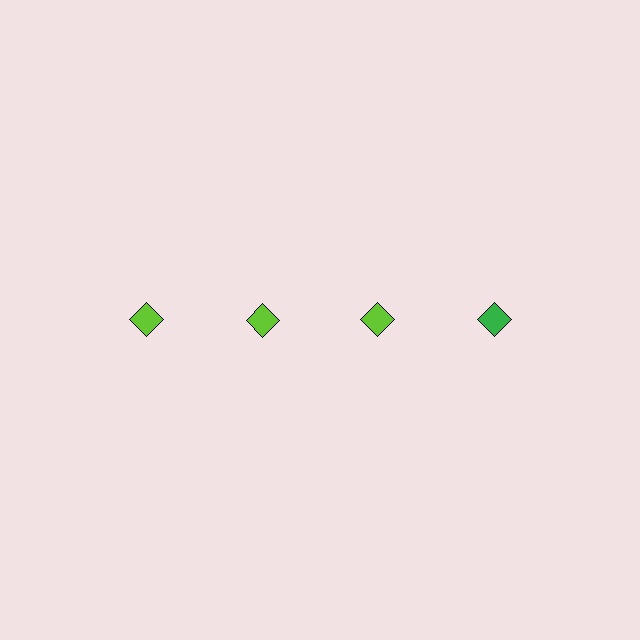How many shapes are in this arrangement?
There are 4 shapes arranged in a grid pattern.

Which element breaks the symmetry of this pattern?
The green diamond in the top row, second from right column breaks the symmetry. All other shapes are lime diamonds.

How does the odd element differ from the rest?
It has a different color: green instead of lime.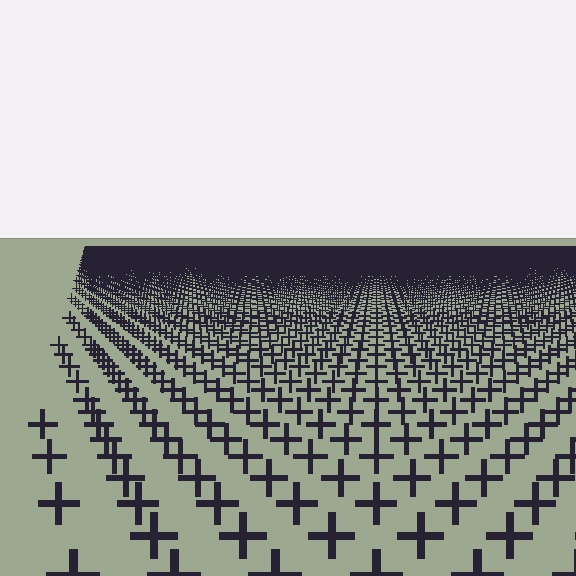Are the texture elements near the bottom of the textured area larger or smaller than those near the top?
Larger. Near the bottom, elements are closer to the viewer and appear at a bigger on-screen size.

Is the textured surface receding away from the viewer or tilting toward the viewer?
The surface is receding away from the viewer. Texture elements get smaller and denser toward the top.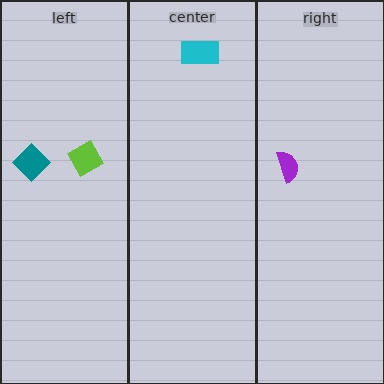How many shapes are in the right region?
1.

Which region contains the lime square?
The left region.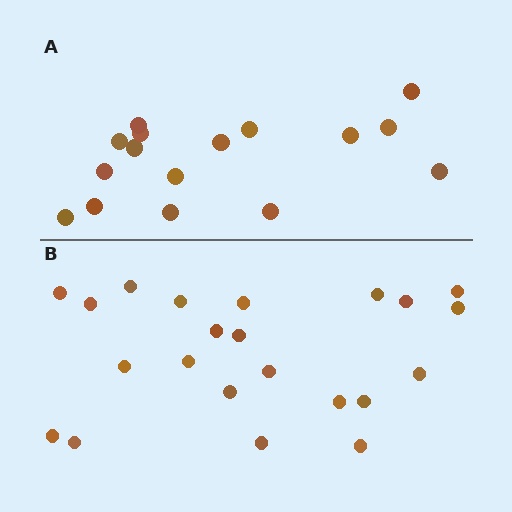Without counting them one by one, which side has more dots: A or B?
Region B (the bottom region) has more dots.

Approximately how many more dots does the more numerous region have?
Region B has about 6 more dots than region A.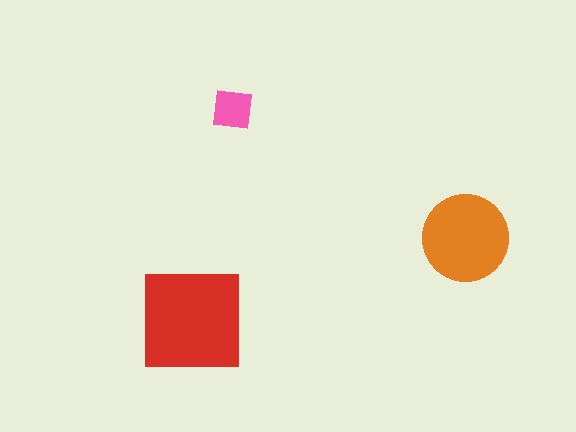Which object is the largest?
The red square.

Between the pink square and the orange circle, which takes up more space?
The orange circle.